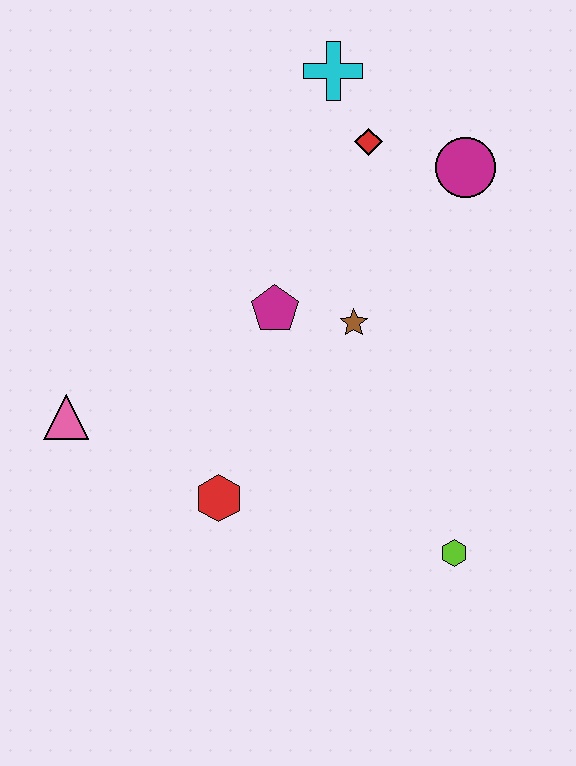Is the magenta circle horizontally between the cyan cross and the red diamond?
No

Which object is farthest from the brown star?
The pink triangle is farthest from the brown star.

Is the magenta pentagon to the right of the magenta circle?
No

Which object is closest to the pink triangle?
The red hexagon is closest to the pink triangle.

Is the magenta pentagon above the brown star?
Yes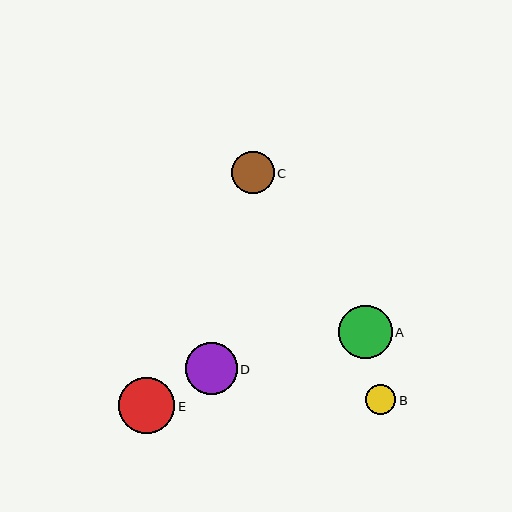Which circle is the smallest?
Circle B is the smallest with a size of approximately 30 pixels.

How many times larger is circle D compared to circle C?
Circle D is approximately 1.2 times the size of circle C.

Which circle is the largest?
Circle E is the largest with a size of approximately 56 pixels.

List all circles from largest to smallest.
From largest to smallest: E, A, D, C, B.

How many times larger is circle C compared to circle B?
Circle C is approximately 1.4 times the size of circle B.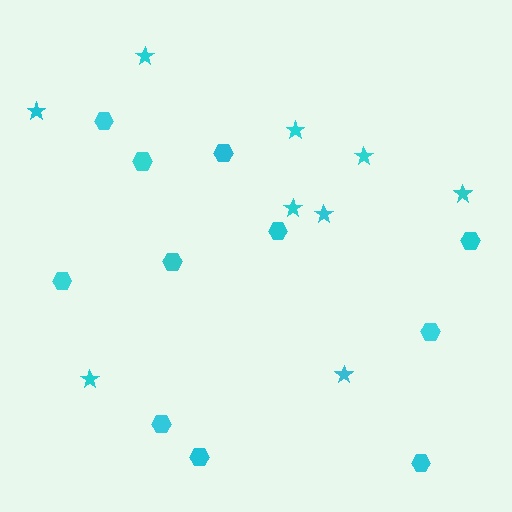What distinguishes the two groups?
There are 2 groups: one group of stars (9) and one group of hexagons (11).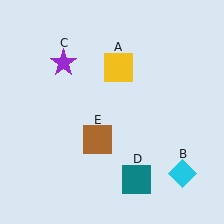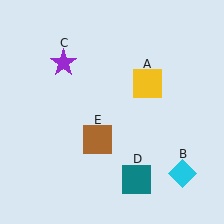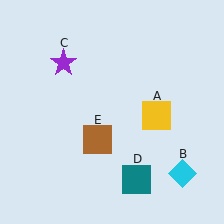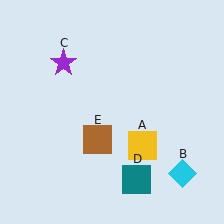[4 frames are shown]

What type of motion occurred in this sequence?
The yellow square (object A) rotated clockwise around the center of the scene.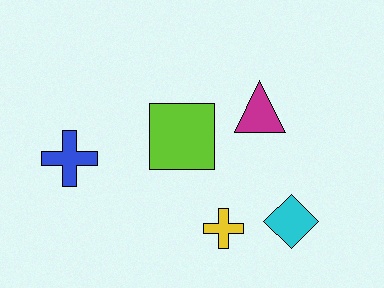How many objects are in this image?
There are 5 objects.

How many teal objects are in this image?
There are no teal objects.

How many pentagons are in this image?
There are no pentagons.